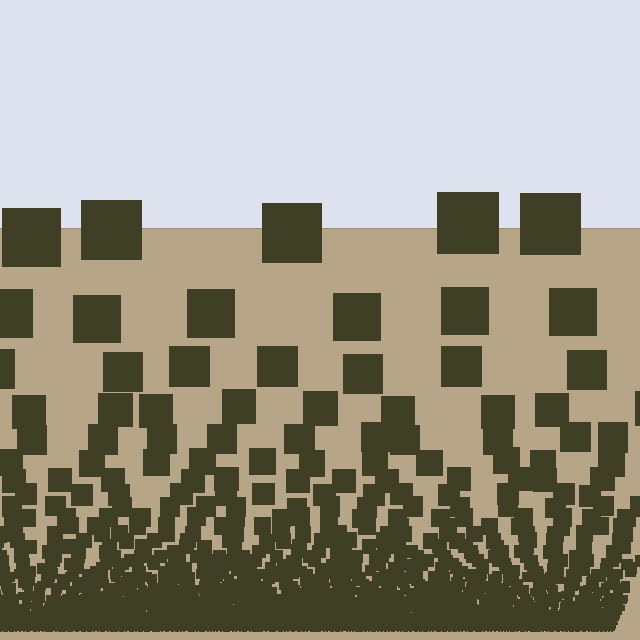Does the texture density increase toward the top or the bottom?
Density increases toward the bottom.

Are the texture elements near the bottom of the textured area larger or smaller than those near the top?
Smaller. The gradient is inverted — elements near the bottom are smaller and denser.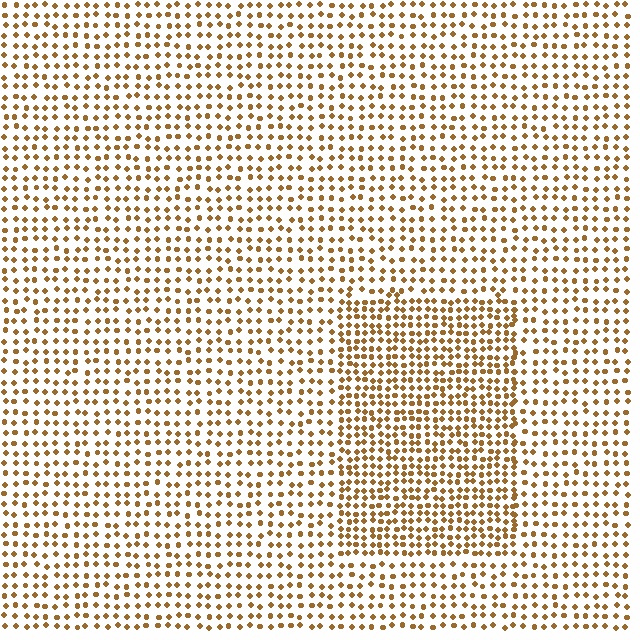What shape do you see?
I see a rectangle.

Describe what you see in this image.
The image contains small brown elements arranged at two different densities. A rectangle-shaped region is visible where the elements are more densely packed than the surrounding area.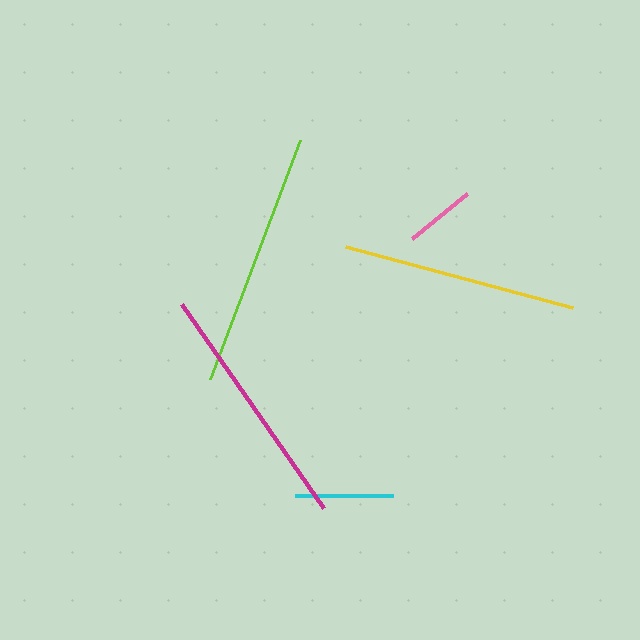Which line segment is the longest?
The lime line is the longest at approximately 255 pixels.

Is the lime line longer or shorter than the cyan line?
The lime line is longer than the cyan line.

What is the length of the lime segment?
The lime segment is approximately 255 pixels long.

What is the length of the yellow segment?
The yellow segment is approximately 235 pixels long.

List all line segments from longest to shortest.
From longest to shortest: lime, magenta, yellow, cyan, pink.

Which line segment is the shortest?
The pink line is the shortest at approximately 71 pixels.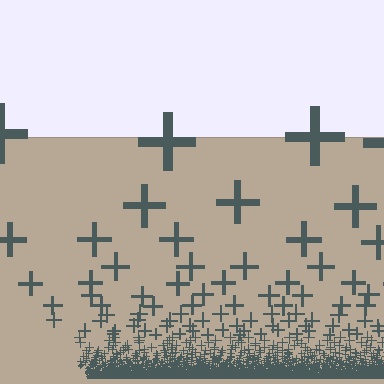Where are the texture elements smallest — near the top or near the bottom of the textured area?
Near the bottom.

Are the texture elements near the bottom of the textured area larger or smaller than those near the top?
Smaller. The gradient is inverted — elements near the bottom are smaller and denser.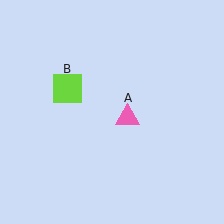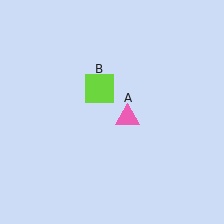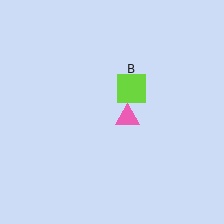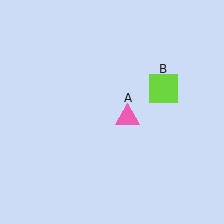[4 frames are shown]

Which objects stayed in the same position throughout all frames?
Pink triangle (object A) remained stationary.